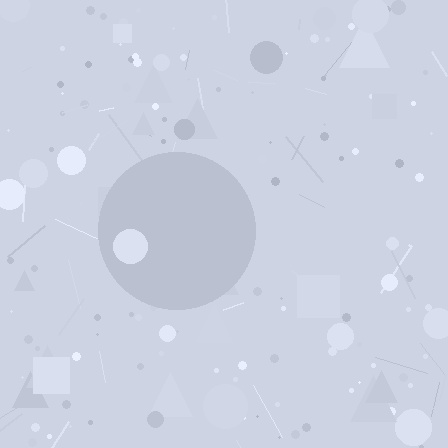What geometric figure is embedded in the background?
A circle is embedded in the background.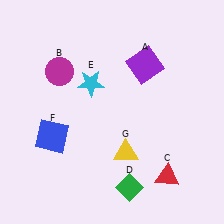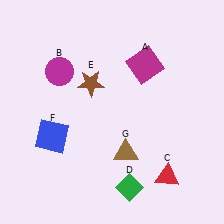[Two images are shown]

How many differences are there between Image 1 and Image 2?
There are 3 differences between the two images.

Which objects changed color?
A changed from purple to magenta. E changed from cyan to brown. G changed from yellow to brown.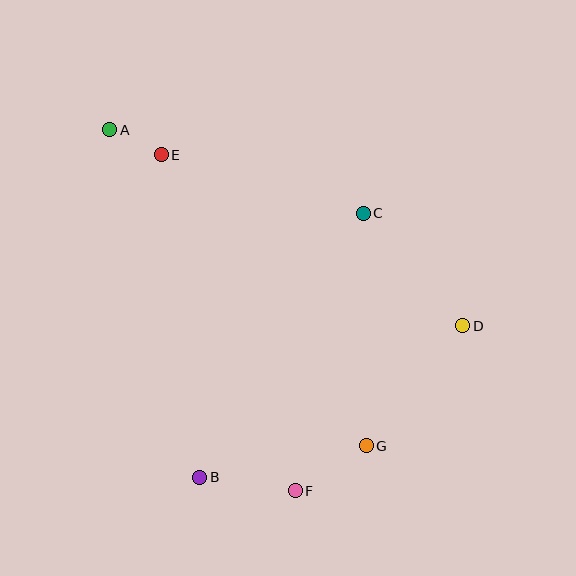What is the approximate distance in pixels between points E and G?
The distance between E and G is approximately 356 pixels.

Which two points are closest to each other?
Points A and E are closest to each other.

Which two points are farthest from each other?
Points A and G are farthest from each other.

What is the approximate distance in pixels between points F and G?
The distance between F and G is approximately 84 pixels.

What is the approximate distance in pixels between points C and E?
The distance between C and E is approximately 210 pixels.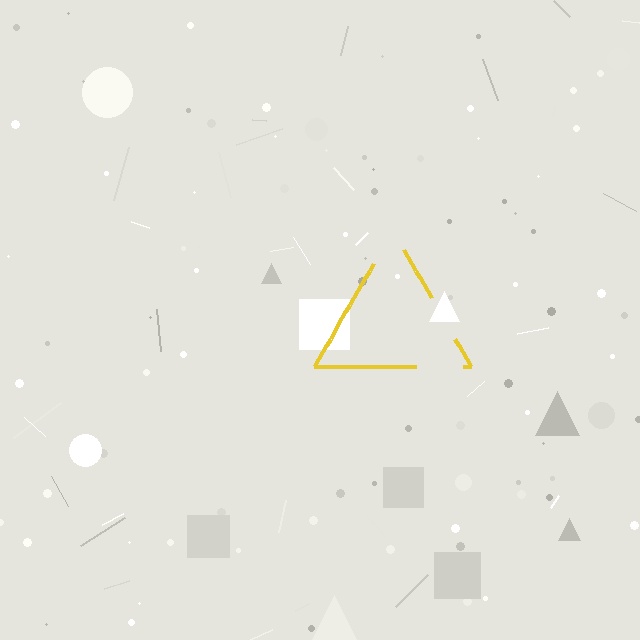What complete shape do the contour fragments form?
The contour fragments form a triangle.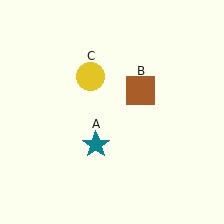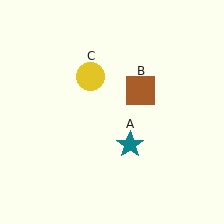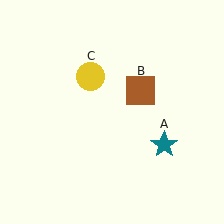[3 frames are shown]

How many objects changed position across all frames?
1 object changed position: teal star (object A).